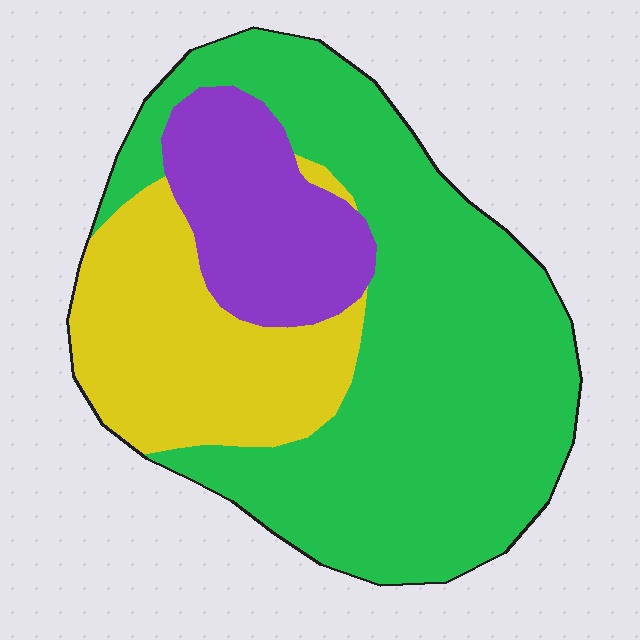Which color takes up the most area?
Green, at roughly 60%.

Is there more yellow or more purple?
Yellow.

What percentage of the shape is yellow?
Yellow takes up about one quarter (1/4) of the shape.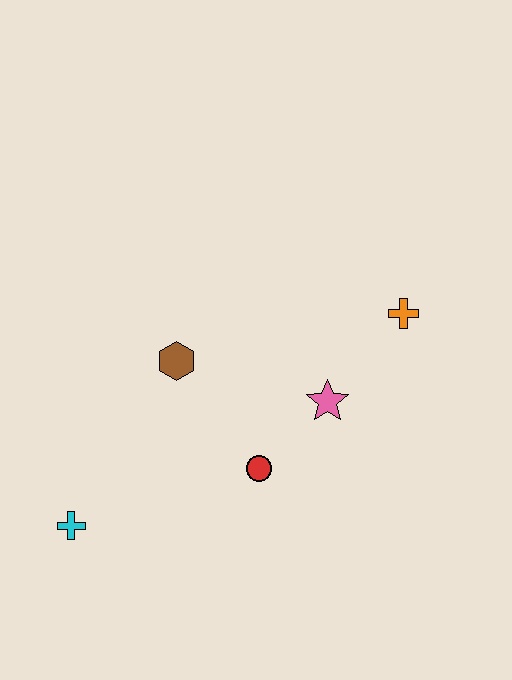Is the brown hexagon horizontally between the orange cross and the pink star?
No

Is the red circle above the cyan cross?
Yes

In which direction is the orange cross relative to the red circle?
The orange cross is above the red circle.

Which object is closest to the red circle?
The pink star is closest to the red circle.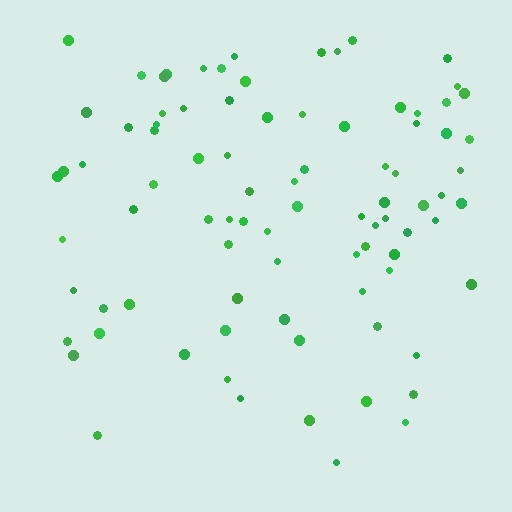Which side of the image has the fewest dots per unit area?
The bottom.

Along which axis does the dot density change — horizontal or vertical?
Vertical.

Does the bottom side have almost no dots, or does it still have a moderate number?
Still a moderate number, just noticeably fewer than the top.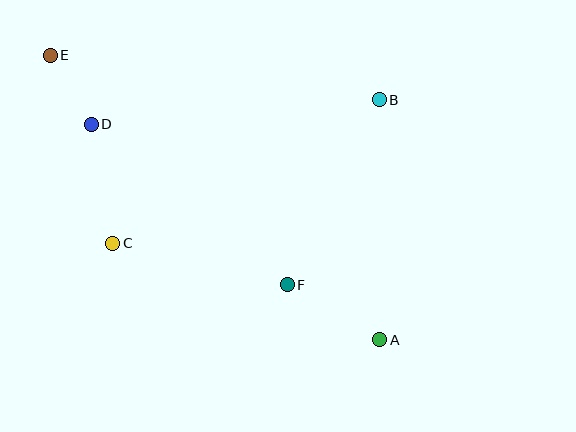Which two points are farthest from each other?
Points A and E are farthest from each other.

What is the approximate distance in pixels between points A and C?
The distance between A and C is approximately 284 pixels.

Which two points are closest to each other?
Points D and E are closest to each other.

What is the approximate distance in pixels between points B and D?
The distance between B and D is approximately 289 pixels.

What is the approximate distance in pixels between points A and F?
The distance between A and F is approximately 108 pixels.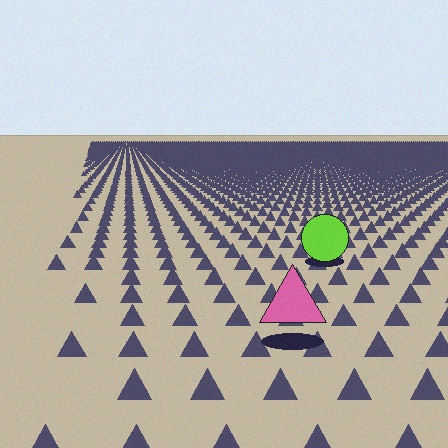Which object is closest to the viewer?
The pink triangle is closest. The texture marks near it are larger and more spread out.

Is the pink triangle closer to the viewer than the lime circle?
Yes. The pink triangle is closer — you can tell from the texture gradient: the ground texture is coarser near it.